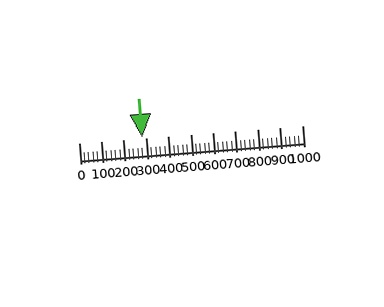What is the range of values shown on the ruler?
The ruler shows values from 0 to 1000.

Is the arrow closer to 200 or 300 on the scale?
The arrow is closer to 300.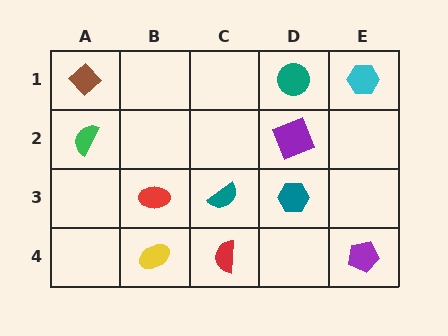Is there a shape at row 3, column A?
No, that cell is empty.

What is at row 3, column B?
A red ellipse.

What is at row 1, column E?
A cyan hexagon.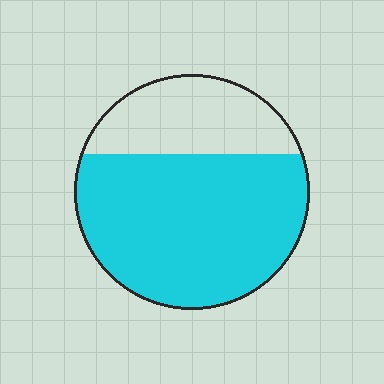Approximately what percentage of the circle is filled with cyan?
Approximately 70%.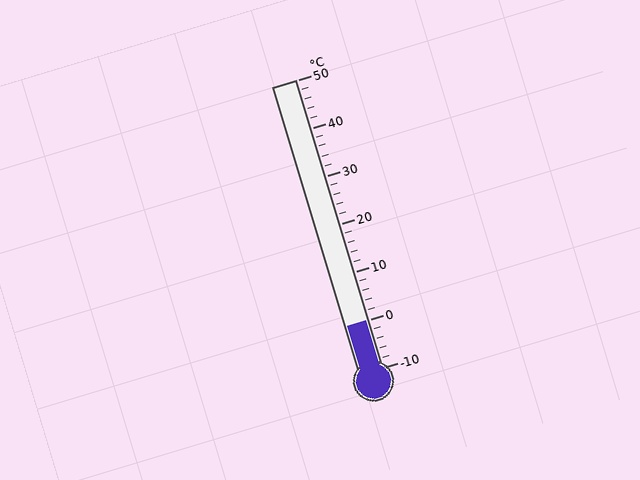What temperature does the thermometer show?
The thermometer shows approximately 0°C.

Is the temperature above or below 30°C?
The temperature is below 30°C.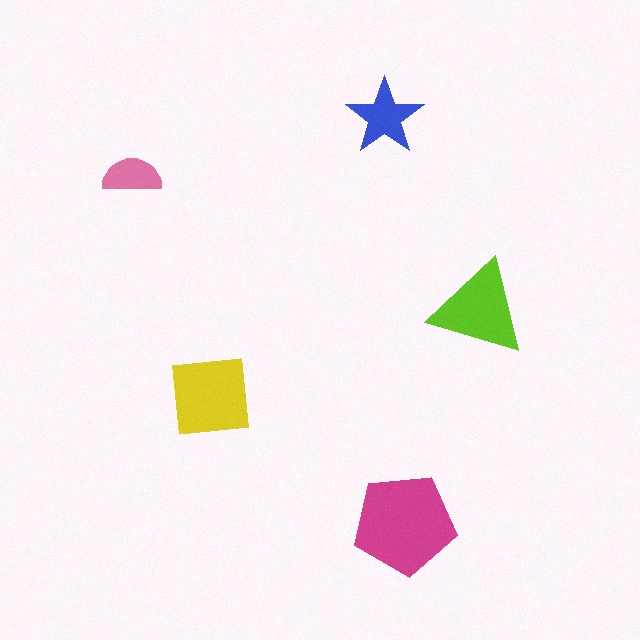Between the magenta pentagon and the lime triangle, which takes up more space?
The magenta pentagon.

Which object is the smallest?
The pink semicircle.